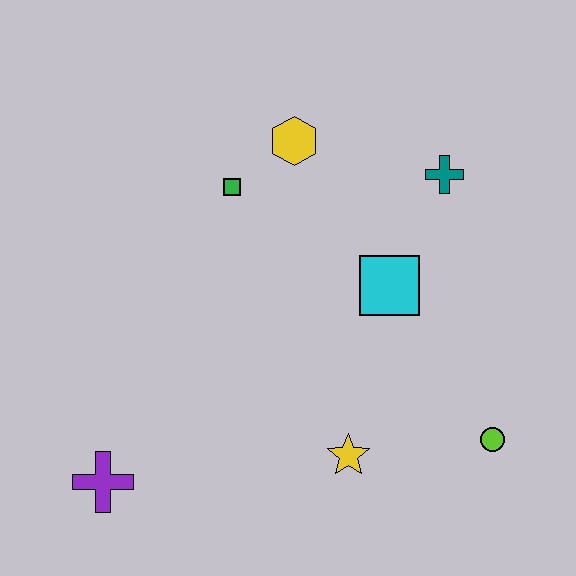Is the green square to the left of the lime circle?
Yes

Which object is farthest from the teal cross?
The purple cross is farthest from the teal cross.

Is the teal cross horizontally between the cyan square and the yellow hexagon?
No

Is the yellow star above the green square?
No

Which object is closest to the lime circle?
The yellow star is closest to the lime circle.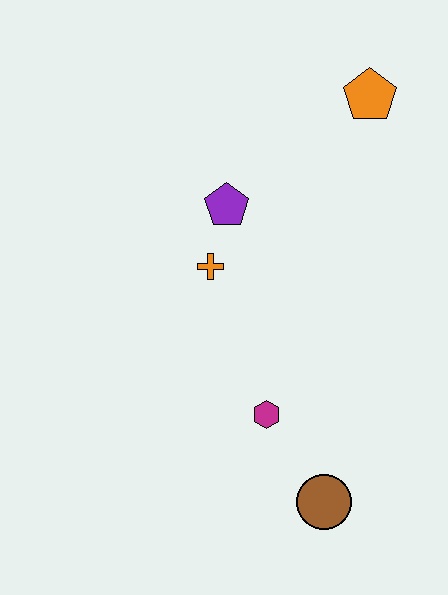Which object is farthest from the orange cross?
The brown circle is farthest from the orange cross.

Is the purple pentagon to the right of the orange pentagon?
No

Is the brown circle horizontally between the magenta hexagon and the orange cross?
No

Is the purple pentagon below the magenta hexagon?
No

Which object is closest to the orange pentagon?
The purple pentagon is closest to the orange pentagon.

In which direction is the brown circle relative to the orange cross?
The brown circle is below the orange cross.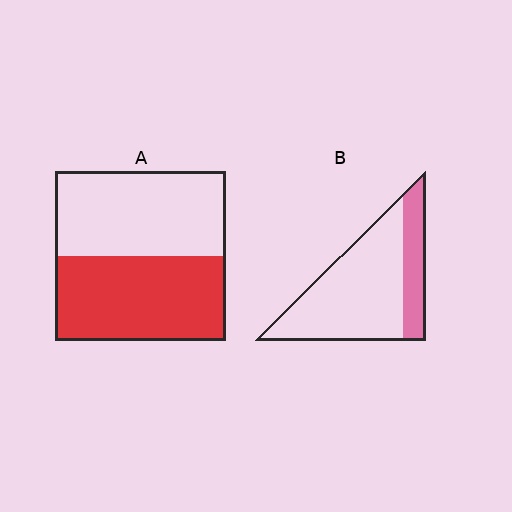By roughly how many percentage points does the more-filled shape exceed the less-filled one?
By roughly 25 percentage points (A over B).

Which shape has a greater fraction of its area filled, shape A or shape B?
Shape A.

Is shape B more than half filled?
No.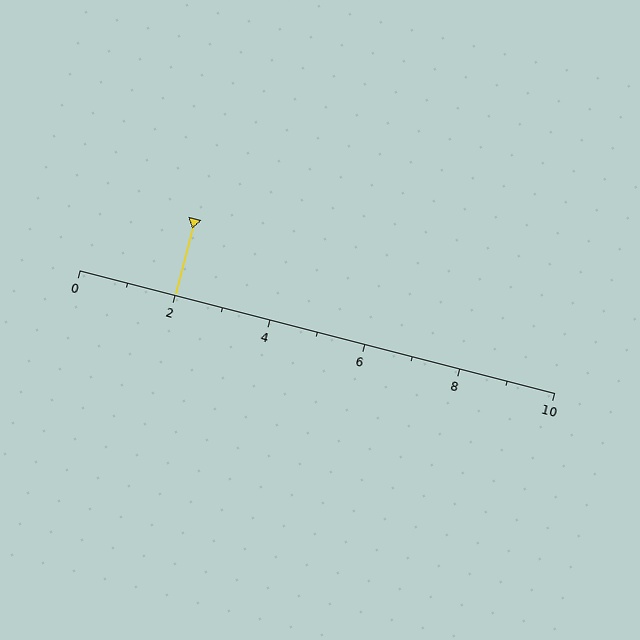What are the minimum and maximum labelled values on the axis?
The axis runs from 0 to 10.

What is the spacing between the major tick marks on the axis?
The major ticks are spaced 2 apart.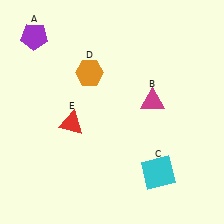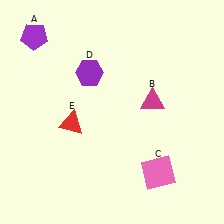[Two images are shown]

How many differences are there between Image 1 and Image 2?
There are 2 differences between the two images.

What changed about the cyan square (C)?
In Image 1, C is cyan. In Image 2, it changed to pink.